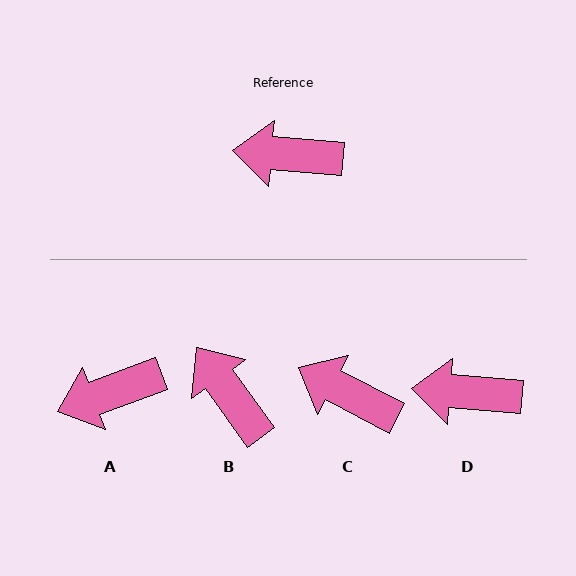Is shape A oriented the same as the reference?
No, it is off by about 25 degrees.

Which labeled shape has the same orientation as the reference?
D.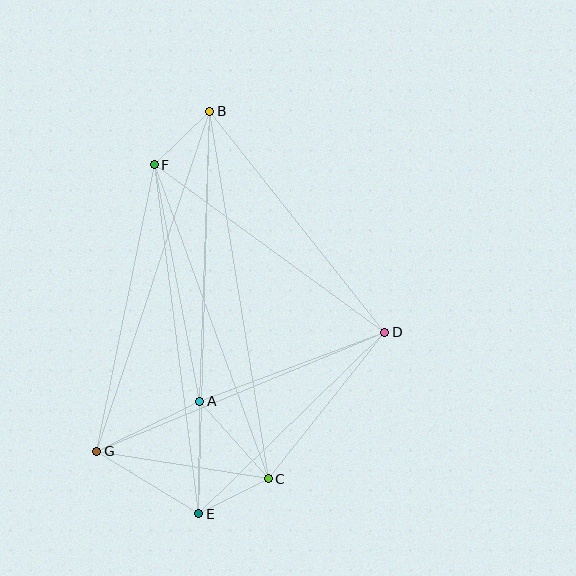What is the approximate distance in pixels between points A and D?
The distance between A and D is approximately 198 pixels.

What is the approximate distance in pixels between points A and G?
The distance between A and G is approximately 115 pixels.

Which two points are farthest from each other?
Points B and E are farthest from each other.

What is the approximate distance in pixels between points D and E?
The distance between D and E is approximately 260 pixels.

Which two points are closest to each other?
Points B and F are closest to each other.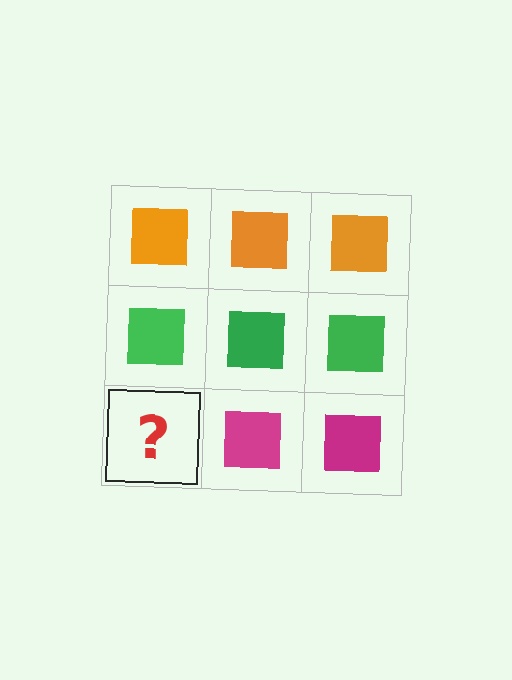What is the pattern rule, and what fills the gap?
The rule is that each row has a consistent color. The gap should be filled with a magenta square.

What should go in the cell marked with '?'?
The missing cell should contain a magenta square.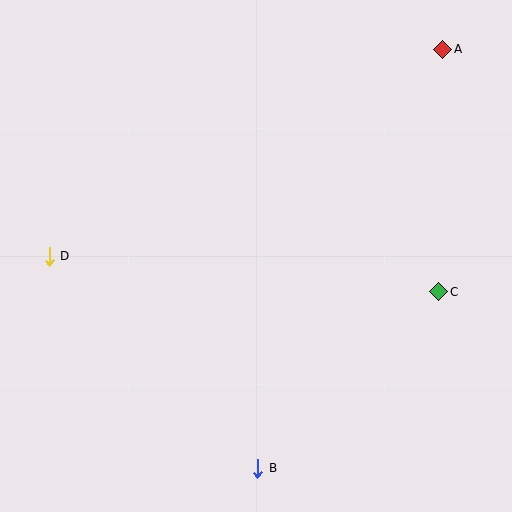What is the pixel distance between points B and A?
The distance between B and A is 458 pixels.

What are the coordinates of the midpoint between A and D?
The midpoint between A and D is at (246, 153).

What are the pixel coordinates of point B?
Point B is at (258, 468).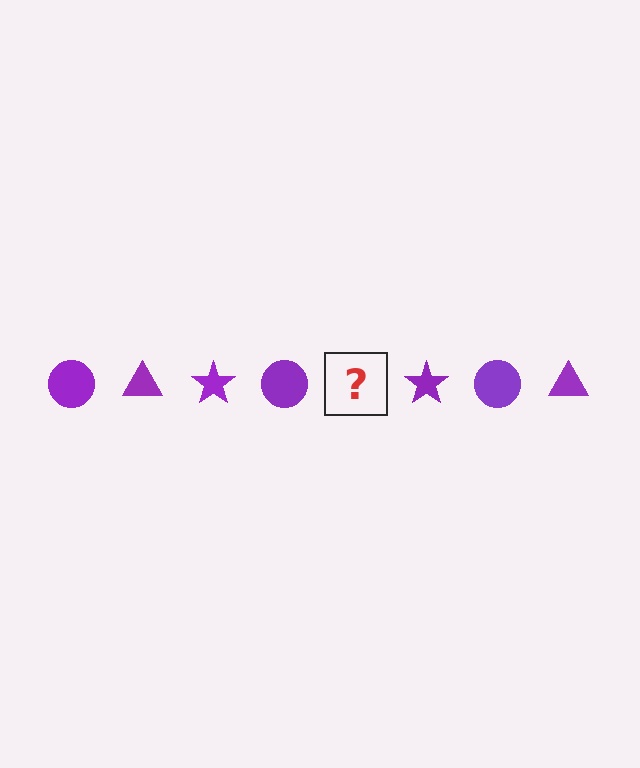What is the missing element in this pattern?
The missing element is a purple triangle.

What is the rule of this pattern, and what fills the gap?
The rule is that the pattern cycles through circle, triangle, star shapes in purple. The gap should be filled with a purple triangle.